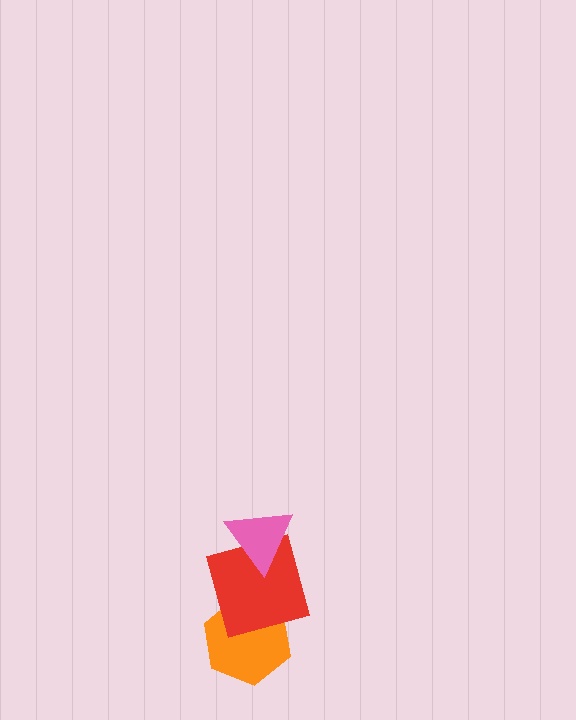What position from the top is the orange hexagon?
The orange hexagon is 3rd from the top.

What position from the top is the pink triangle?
The pink triangle is 1st from the top.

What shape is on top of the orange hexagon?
The red square is on top of the orange hexagon.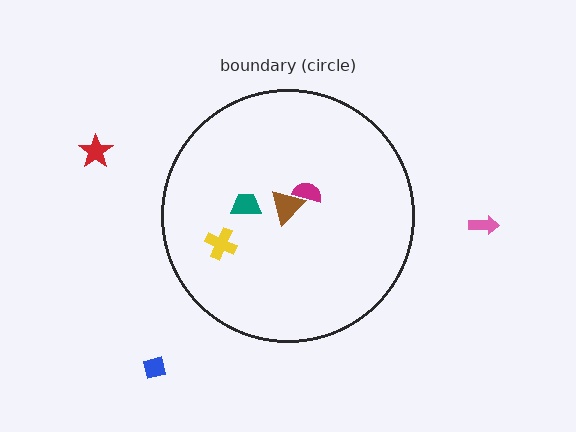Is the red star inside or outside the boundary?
Outside.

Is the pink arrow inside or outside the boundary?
Outside.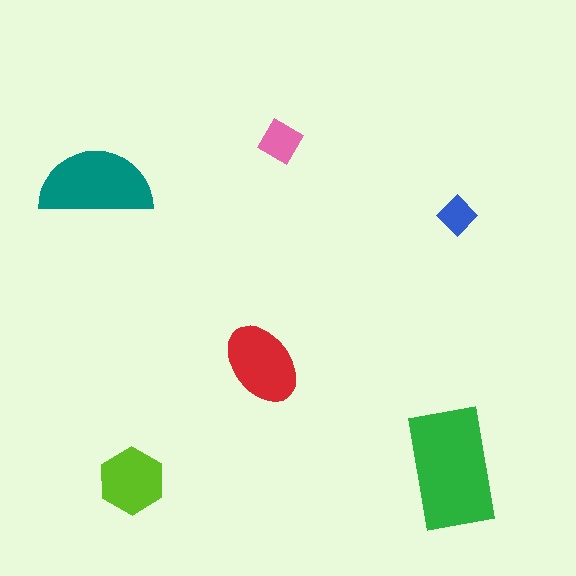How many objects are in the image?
There are 6 objects in the image.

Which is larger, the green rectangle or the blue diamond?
The green rectangle.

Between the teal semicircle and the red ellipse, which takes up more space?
The teal semicircle.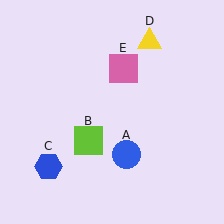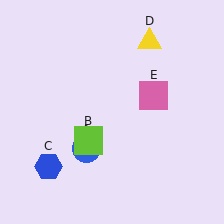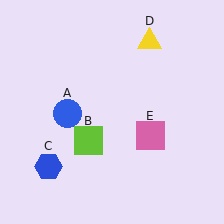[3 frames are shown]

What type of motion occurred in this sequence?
The blue circle (object A), pink square (object E) rotated clockwise around the center of the scene.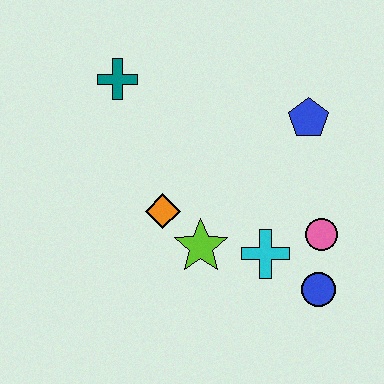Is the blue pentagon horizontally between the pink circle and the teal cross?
Yes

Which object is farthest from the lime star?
The teal cross is farthest from the lime star.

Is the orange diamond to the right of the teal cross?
Yes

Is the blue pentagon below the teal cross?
Yes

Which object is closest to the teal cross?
The orange diamond is closest to the teal cross.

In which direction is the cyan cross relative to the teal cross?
The cyan cross is below the teal cross.